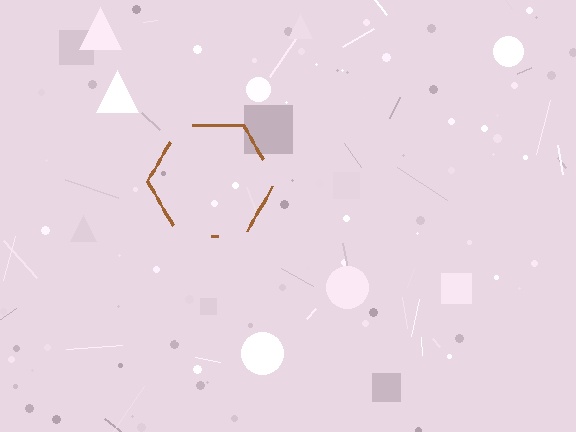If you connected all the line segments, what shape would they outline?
They would outline a hexagon.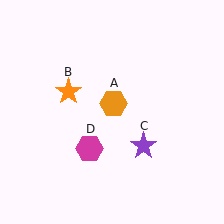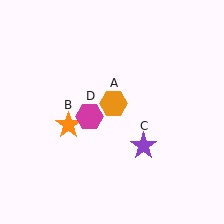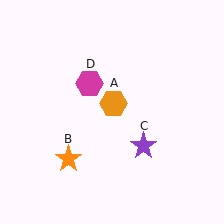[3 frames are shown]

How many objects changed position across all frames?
2 objects changed position: orange star (object B), magenta hexagon (object D).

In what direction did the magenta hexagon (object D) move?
The magenta hexagon (object D) moved up.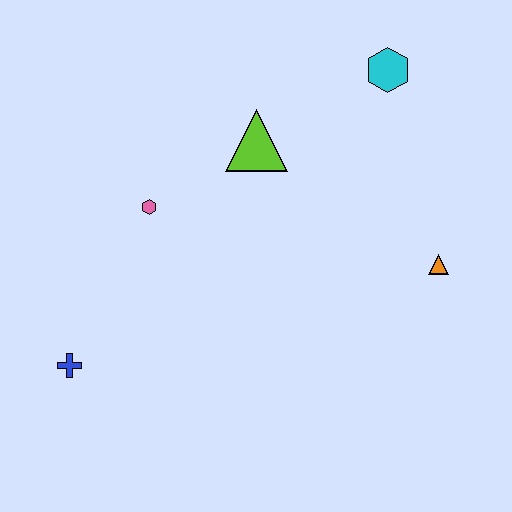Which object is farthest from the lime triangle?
The blue cross is farthest from the lime triangle.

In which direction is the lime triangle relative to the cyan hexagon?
The lime triangle is to the left of the cyan hexagon.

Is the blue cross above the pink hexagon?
No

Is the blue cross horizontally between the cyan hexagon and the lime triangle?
No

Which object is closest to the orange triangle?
The cyan hexagon is closest to the orange triangle.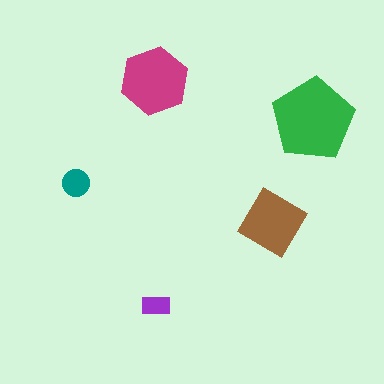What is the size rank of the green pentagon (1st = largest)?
1st.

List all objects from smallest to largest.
The purple rectangle, the teal circle, the brown diamond, the magenta hexagon, the green pentagon.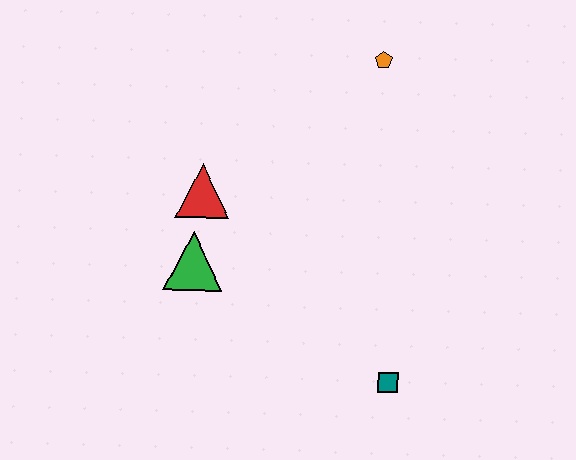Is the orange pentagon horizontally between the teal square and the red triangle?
Yes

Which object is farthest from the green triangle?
The orange pentagon is farthest from the green triangle.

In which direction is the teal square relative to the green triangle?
The teal square is to the right of the green triangle.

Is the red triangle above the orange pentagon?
No